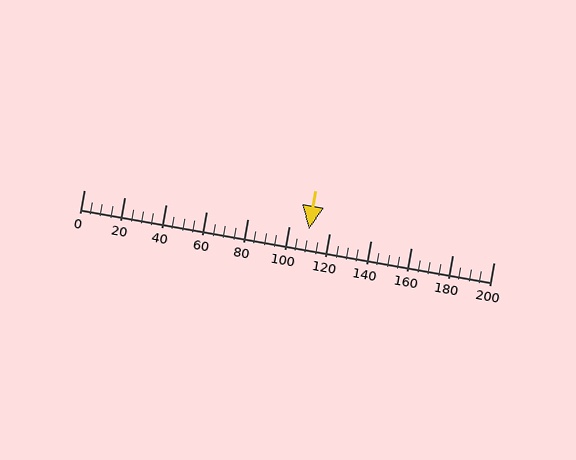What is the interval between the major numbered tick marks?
The major tick marks are spaced 20 units apart.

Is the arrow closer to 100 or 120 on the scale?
The arrow is closer to 120.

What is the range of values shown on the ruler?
The ruler shows values from 0 to 200.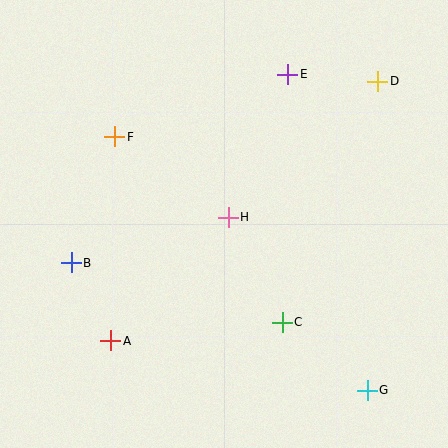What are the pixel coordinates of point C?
Point C is at (282, 322).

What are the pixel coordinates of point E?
Point E is at (288, 74).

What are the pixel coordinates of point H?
Point H is at (228, 217).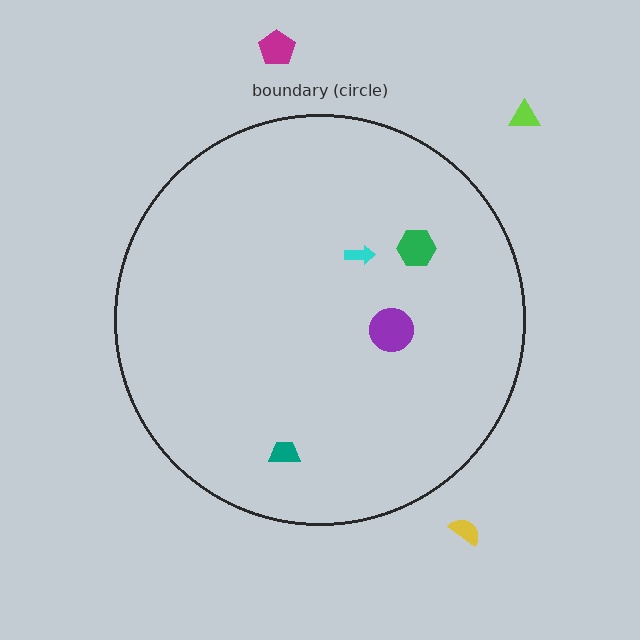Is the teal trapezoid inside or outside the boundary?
Inside.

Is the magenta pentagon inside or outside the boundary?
Outside.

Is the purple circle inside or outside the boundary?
Inside.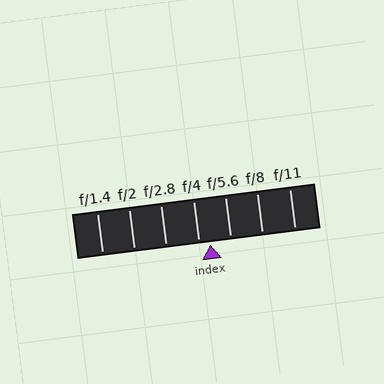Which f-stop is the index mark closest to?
The index mark is closest to f/4.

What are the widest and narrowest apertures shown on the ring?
The widest aperture shown is f/1.4 and the narrowest is f/11.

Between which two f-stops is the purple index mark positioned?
The index mark is between f/4 and f/5.6.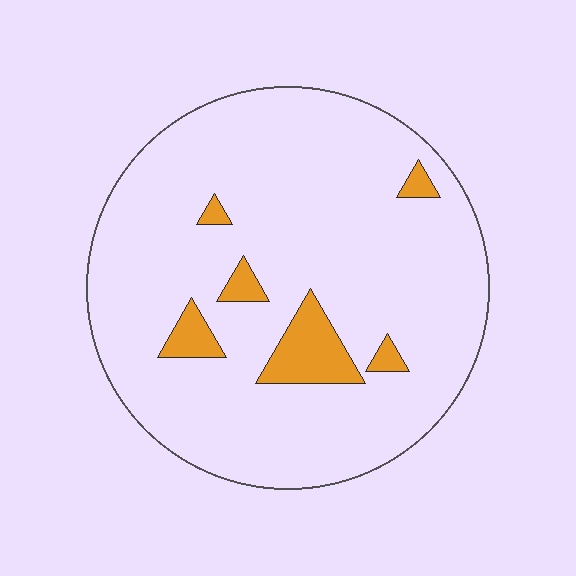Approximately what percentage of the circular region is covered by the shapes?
Approximately 10%.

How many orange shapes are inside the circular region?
6.